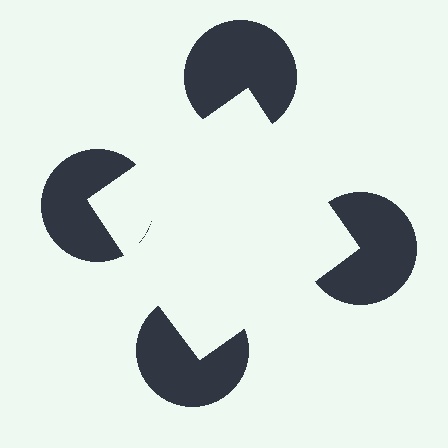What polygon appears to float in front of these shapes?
An illusory square — its edges are inferred from the aligned wedge cuts in the pac-man discs, not physically drawn.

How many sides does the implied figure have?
4 sides.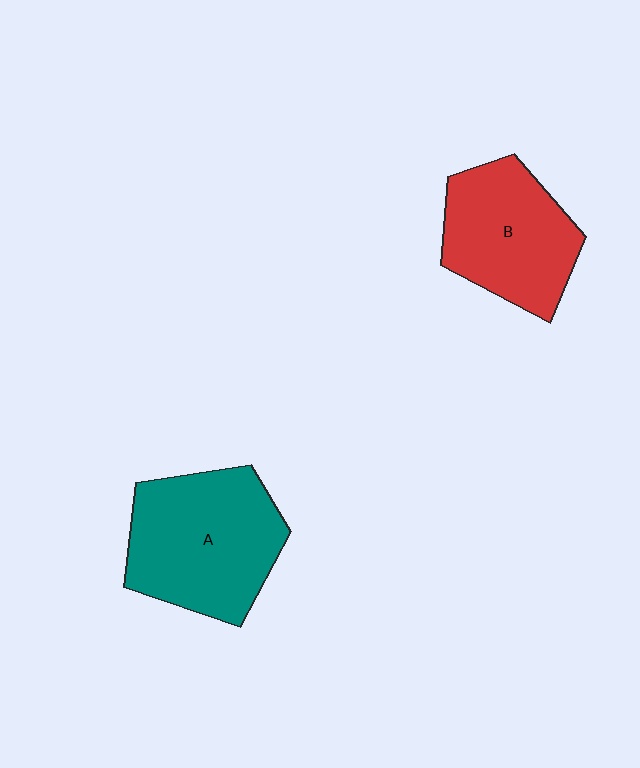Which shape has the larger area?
Shape A (teal).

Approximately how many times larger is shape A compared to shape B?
Approximately 1.2 times.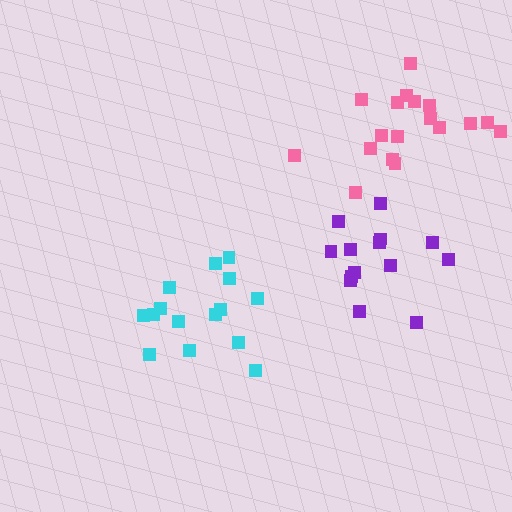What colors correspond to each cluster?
The clusters are colored: cyan, pink, purple.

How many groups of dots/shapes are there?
There are 3 groups.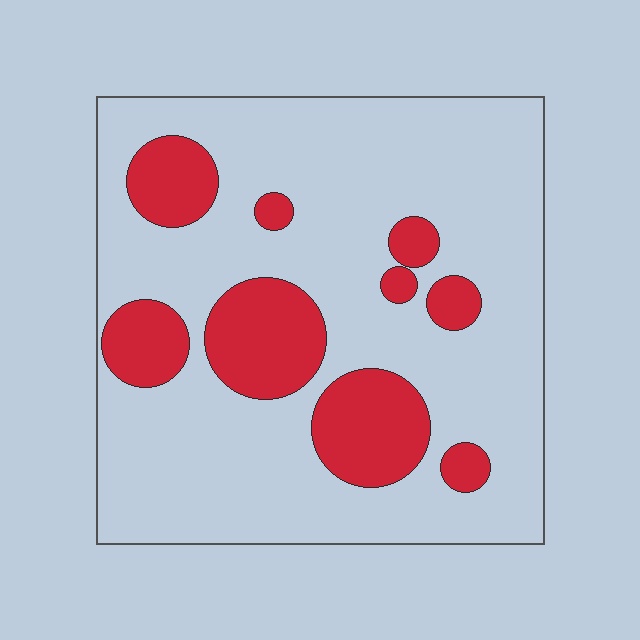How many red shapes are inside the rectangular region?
9.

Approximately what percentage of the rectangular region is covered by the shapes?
Approximately 20%.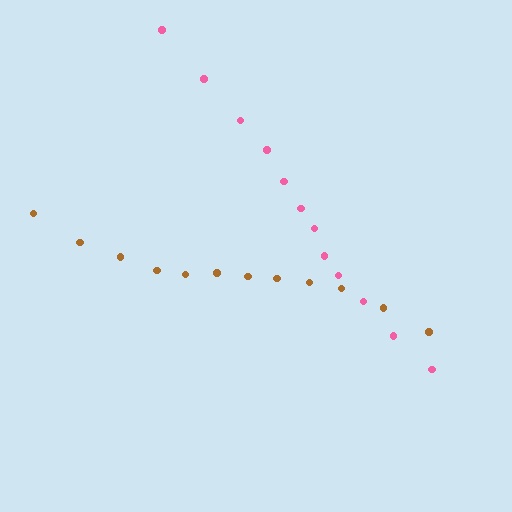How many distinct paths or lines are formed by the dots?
There are 2 distinct paths.